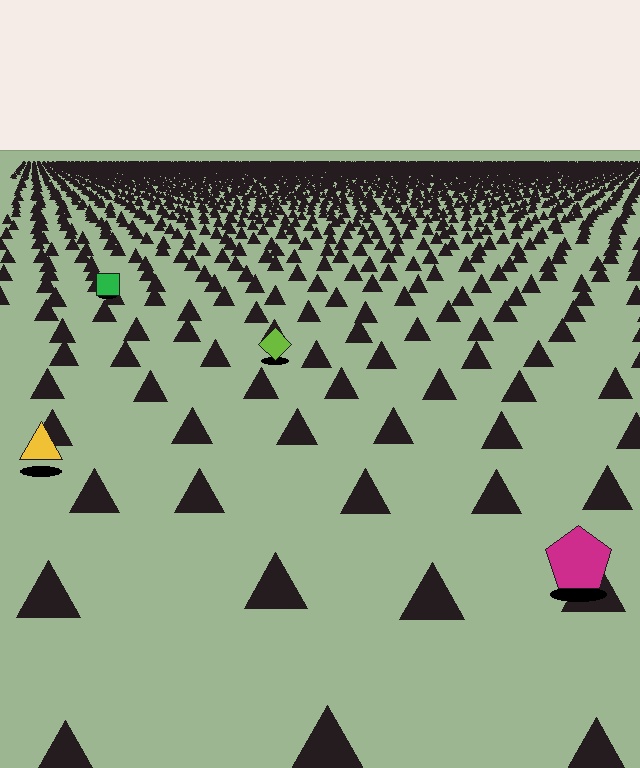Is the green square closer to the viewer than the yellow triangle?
No. The yellow triangle is closer — you can tell from the texture gradient: the ground texture is coarser near it.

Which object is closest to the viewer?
The magenta pentagon is closest. The texture marks near it are larger and more spread out.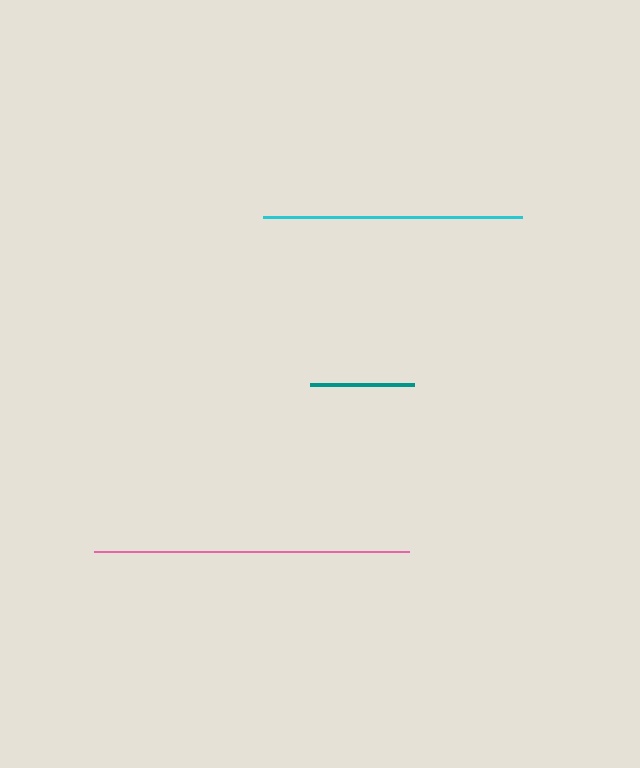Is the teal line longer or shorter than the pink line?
The pink line is longer than the teal line.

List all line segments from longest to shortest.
From longest to shortest: pink, cyan, teal.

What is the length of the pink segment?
The pink segment is approximately 315 pixels long.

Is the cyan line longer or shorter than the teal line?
The cyan line is longer than the teal line.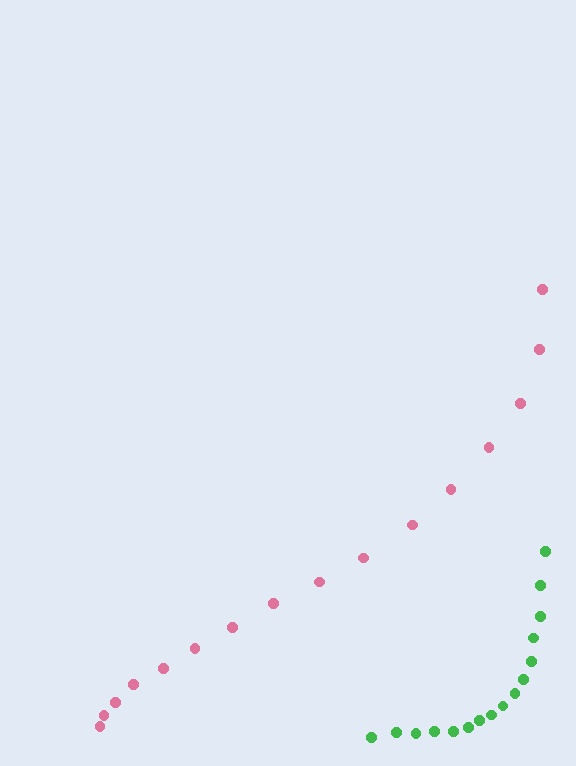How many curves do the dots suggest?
There are 2 distinct paths.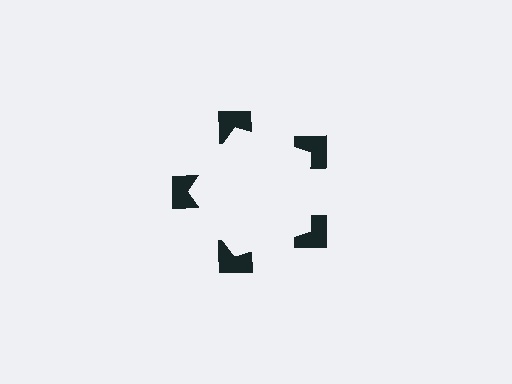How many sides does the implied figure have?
5 sides.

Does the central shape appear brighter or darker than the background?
It typically appears slightly brighter than the background, even though no actual brightness change is drawn.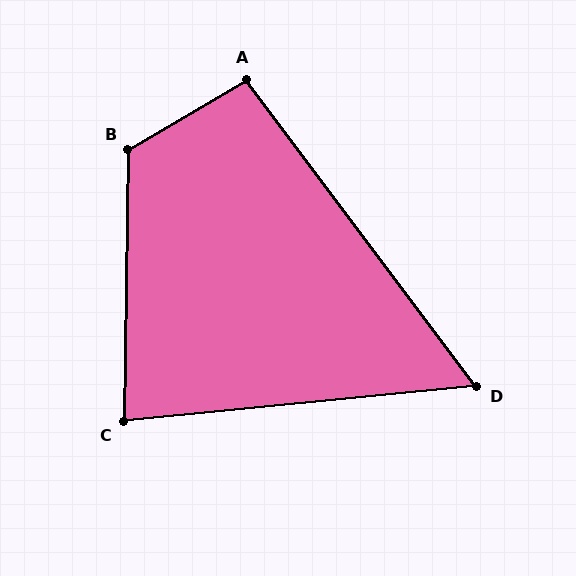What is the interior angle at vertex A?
Approximately 97 degrees (obtuse).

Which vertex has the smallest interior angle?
D, at approximately 59 degrees.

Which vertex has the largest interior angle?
B, at approximately 121 degrees.